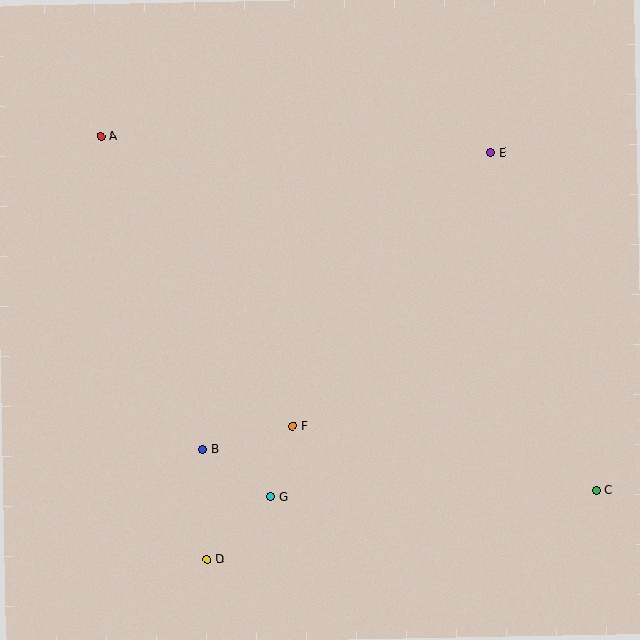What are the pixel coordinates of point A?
Point A is at (101, 136).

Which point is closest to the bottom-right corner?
Point C is closest to the bottom-right corner.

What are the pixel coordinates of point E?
Point E is at (490, 153).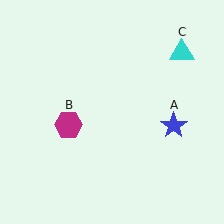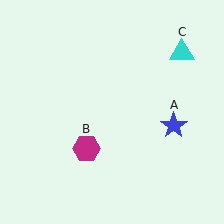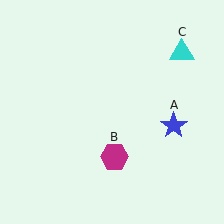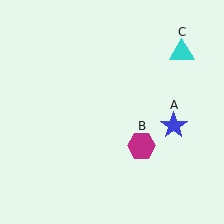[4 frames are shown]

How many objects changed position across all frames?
1 object changed position: magenta hexagon (object B).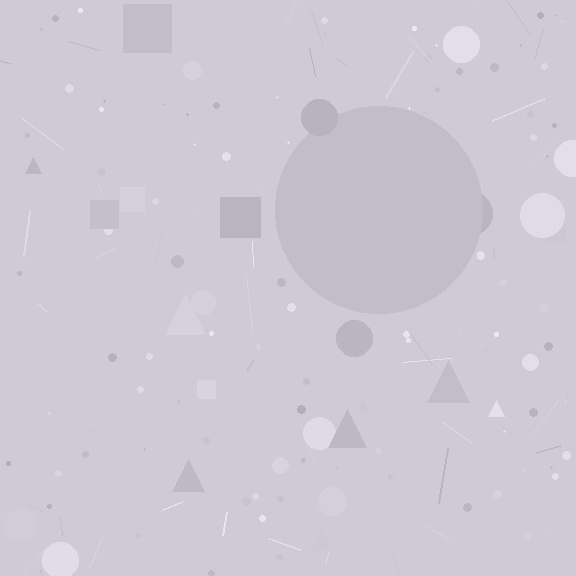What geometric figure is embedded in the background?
A circle is embedded in the background.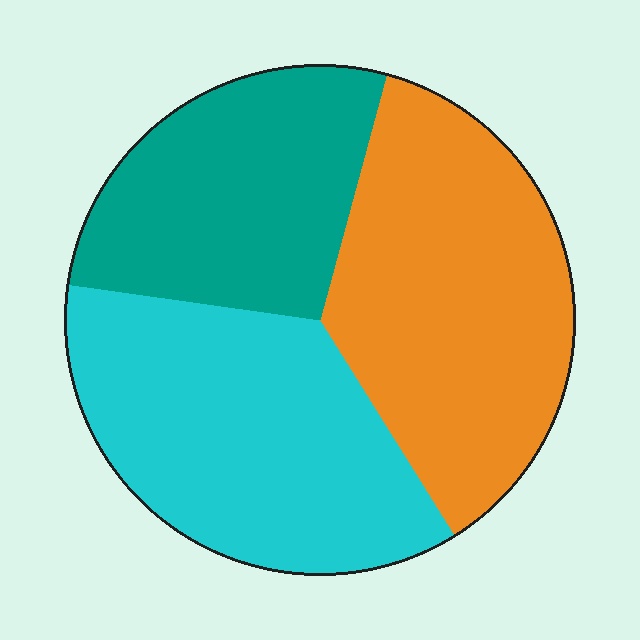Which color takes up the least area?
Teal, at roughly 25%.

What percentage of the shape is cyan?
Cyan takes up about three eighths (3/8) of the shape.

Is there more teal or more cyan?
Cyan.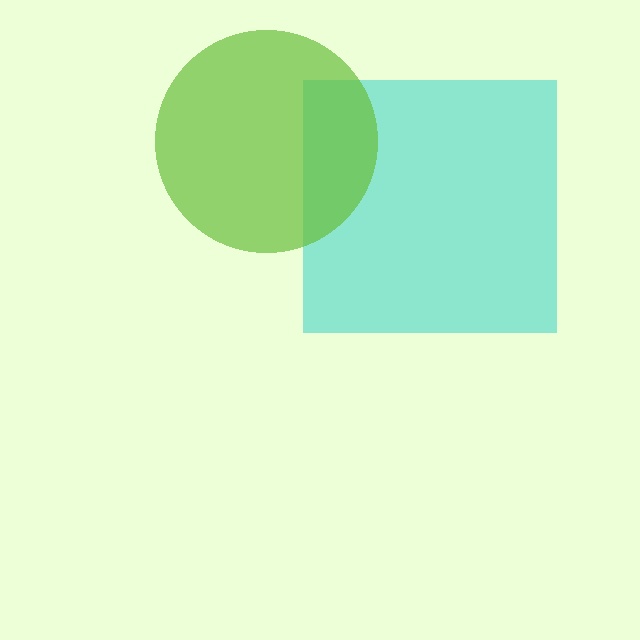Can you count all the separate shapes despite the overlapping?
Yes, there are 2 separate shapes.